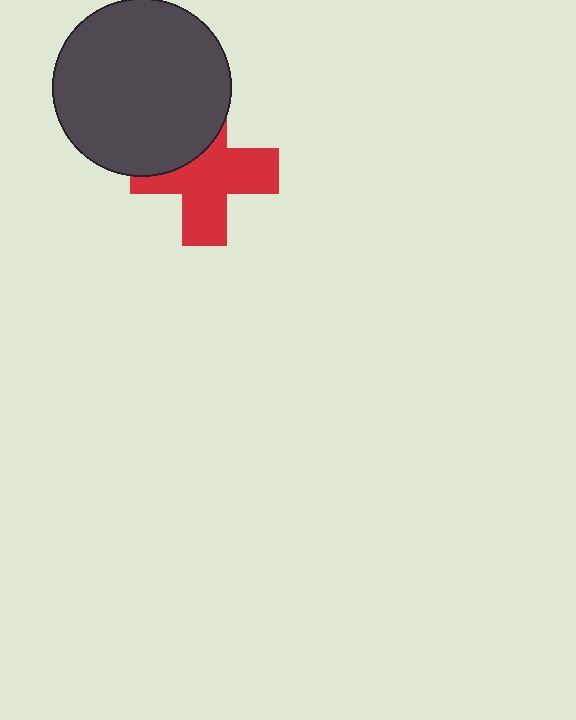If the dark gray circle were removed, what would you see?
You would see the complete red cross.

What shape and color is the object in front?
The object in front is a dark gray circle.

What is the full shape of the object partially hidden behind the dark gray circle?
The partially hidden object is a red cross.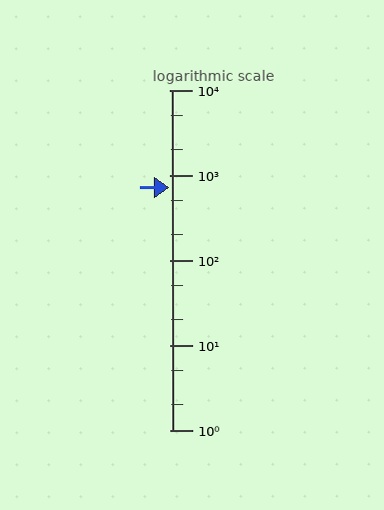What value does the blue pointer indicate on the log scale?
The pointer indicates approximately 710.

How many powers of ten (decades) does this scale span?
The scale spans 4 decades, from 1 to 10000.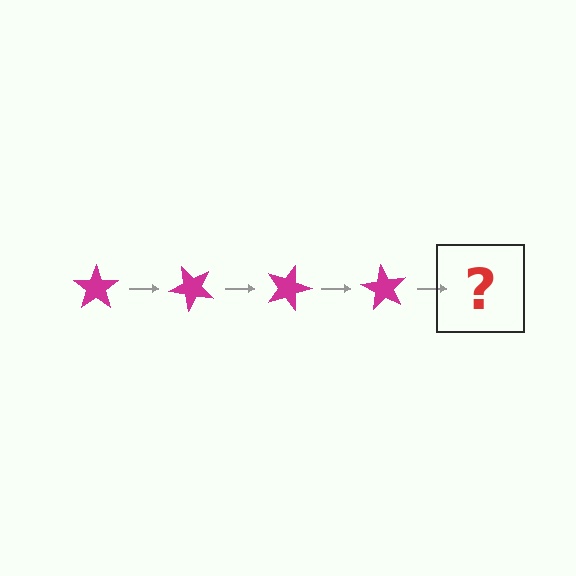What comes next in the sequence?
The next element should be a magenta star rotated 180 degrees.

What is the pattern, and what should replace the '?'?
The pattern is that the star rotates 45 degrees each step. The '?' should be a magenta star rotated 180 degrees.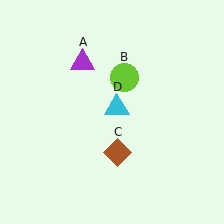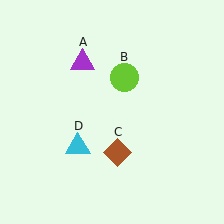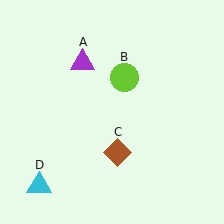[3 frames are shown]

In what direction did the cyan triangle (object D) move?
The cyan triangle (object D) moved down and to the left.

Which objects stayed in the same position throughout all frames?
Purple triangle (object A) and lime circle (object B) and brown diamond (object C) remained stationary.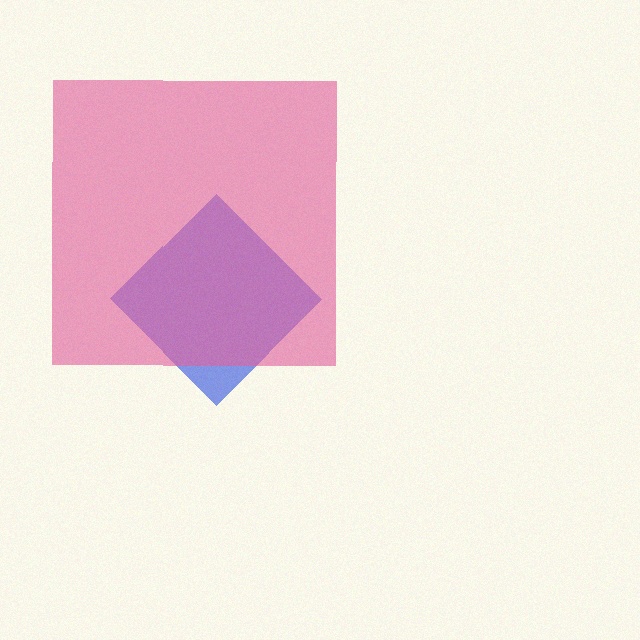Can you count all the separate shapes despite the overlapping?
Yes, there are 2 separate shapes.